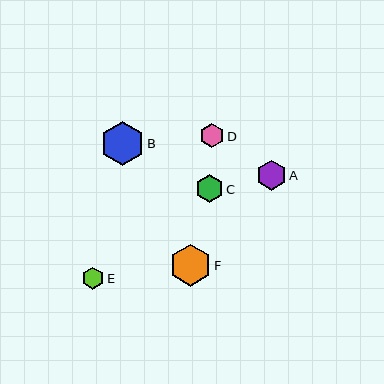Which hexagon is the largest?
Hexagon B is the largest with a size of approximately 43 pixels.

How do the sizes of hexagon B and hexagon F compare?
Hexagon B and hexagon F are approximately the same size.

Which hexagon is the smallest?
Hexagon E is the smallest with a size of approximately 22 pixels.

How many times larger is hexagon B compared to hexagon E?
Hexagon B is approximately 1.9 times the size of hexagon E.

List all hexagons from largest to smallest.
From largest to smallest: B, F, A, C, D, E.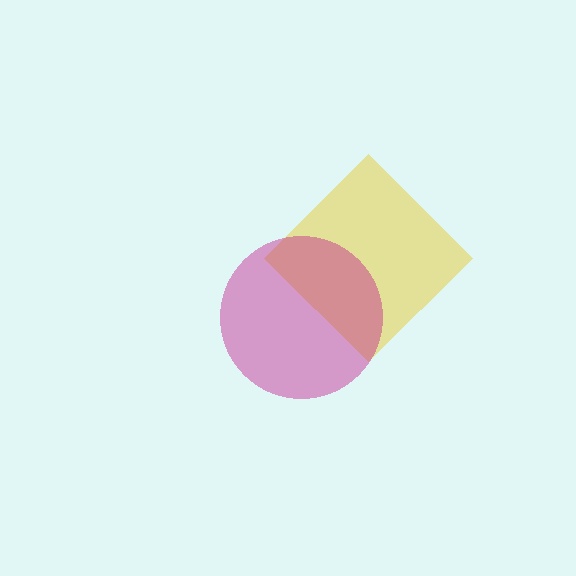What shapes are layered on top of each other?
The layered shapes are: a yellow diamond, a magenta circle.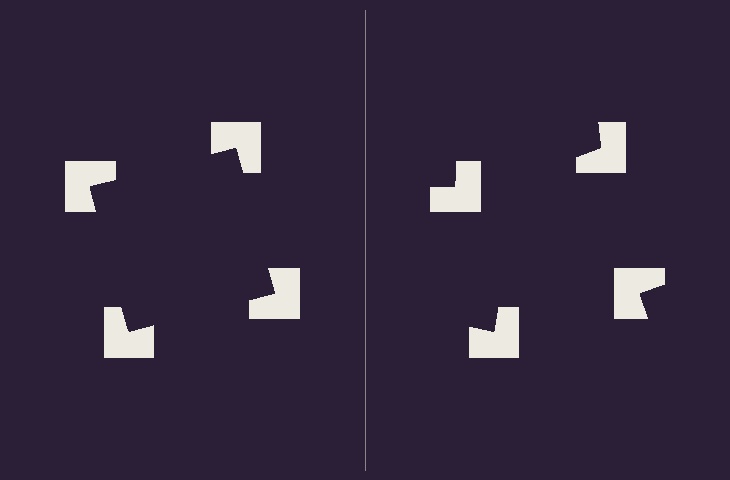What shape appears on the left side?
An illusory square.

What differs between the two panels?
The notched squares are positioned identically on both sides; only the wedge orientations differ. On the left they align to a square; on the right they are misaligned.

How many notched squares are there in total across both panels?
8 — 4 on each side.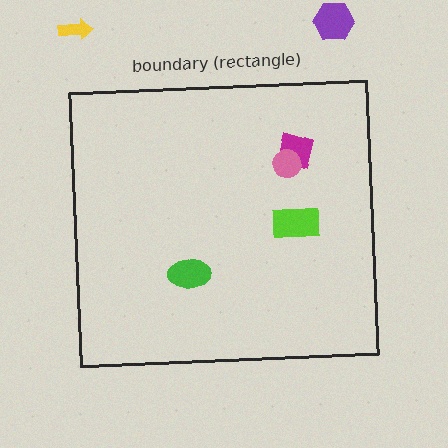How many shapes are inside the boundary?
4 inside, 2 outside.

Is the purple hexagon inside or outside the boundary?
Outside.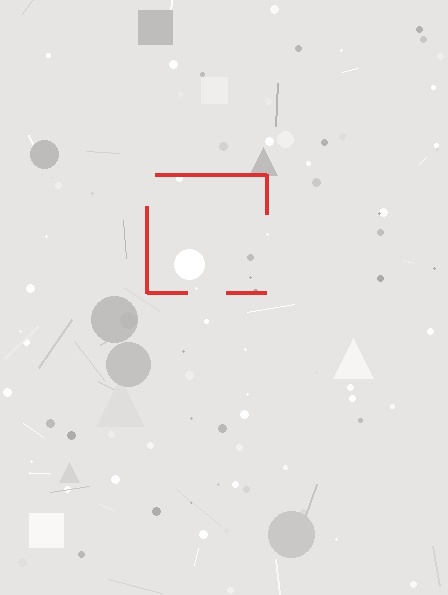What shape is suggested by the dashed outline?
The dashed outline suggests a square.